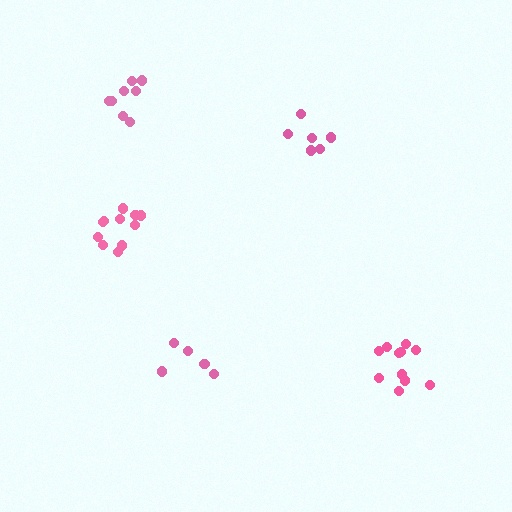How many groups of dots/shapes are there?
There are 5 groups.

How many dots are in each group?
Group 1: 6 dots, Group 2: 5 dots, Group 3: 11 dots, Group 4: 8 dots, Group 5: 11 dots (41 total).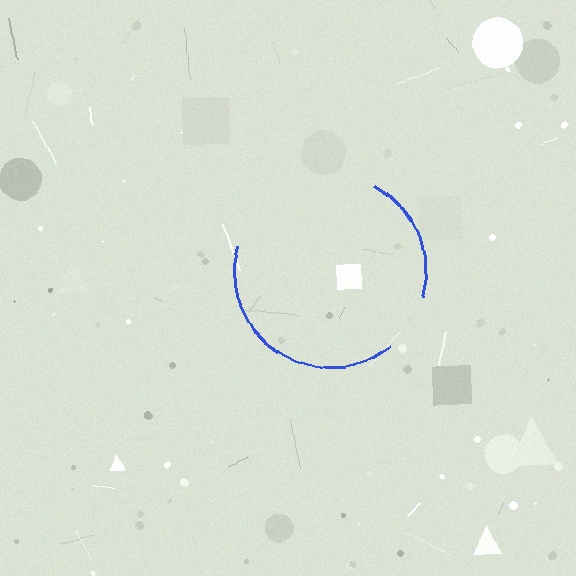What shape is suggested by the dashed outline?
The dashed outline suggests a circle.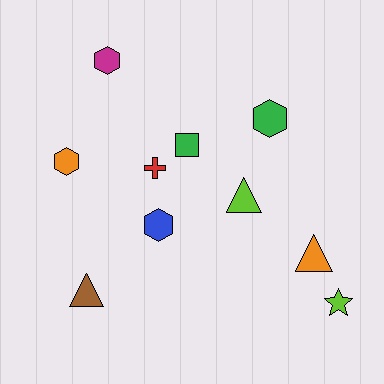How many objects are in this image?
There are 10 objects.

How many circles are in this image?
There are no circles.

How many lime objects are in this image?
There are 2 lime objects.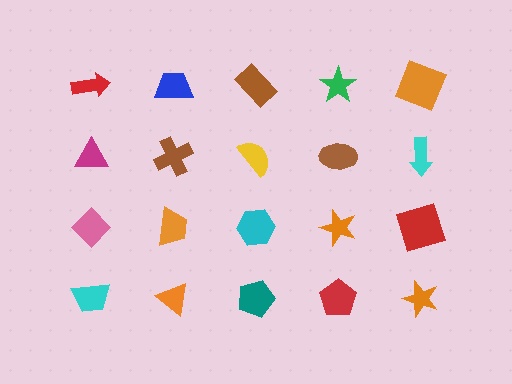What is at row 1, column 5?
An orange square.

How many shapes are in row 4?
5 shapes.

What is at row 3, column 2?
An orange trapezoid.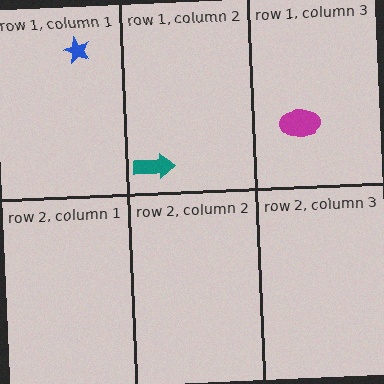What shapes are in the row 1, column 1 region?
The blue star.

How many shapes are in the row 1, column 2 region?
1.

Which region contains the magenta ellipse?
The row 1, column 3 region.